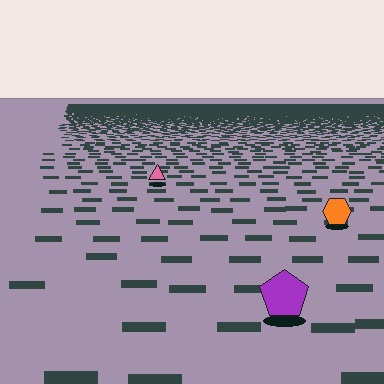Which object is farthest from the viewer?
The pink triangle is farthest from the viewer. It appears smaller and the ground texture around it is denser.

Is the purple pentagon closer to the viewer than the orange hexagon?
Yes. The purple pentagon is closer — you can tell from the texture gradient: the ground texture is coarser near it.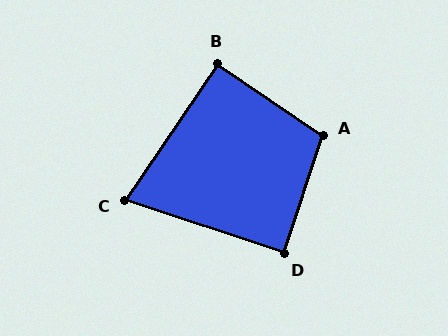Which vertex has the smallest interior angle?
C, at approximately 74 degrees.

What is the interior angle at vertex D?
Approximately 90 degrees (approximately right).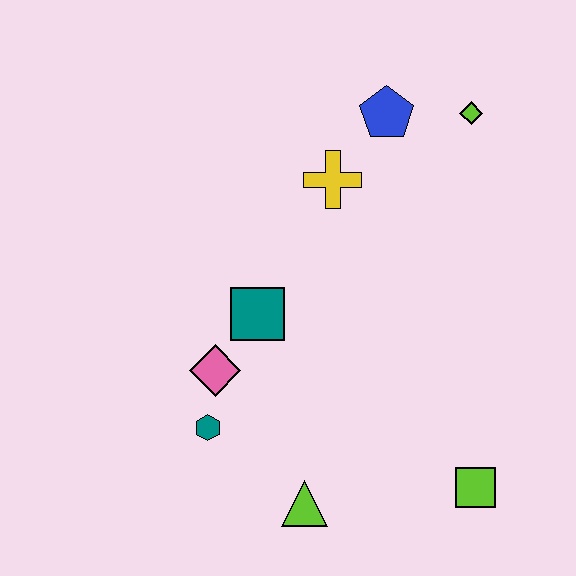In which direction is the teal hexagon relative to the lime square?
The teal hexagon is to the left of the lime square.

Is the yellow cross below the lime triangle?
No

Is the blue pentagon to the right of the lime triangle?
Yes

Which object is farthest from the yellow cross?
The lime square is farthest from the yellow cross.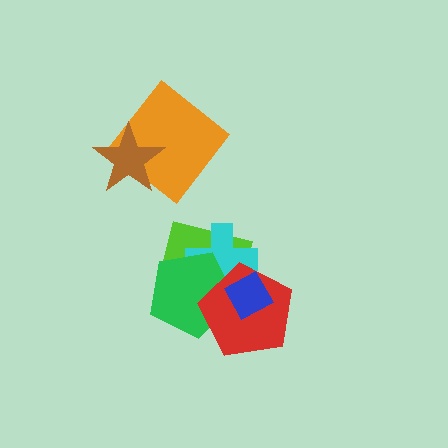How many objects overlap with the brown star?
1 object overlaps with the brown star.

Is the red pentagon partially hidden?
Yes, it is partially covered by another shape.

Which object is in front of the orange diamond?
The brown star is in front of the orange diamond.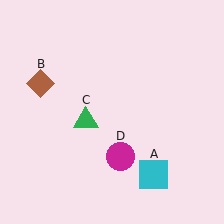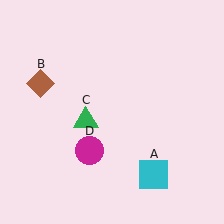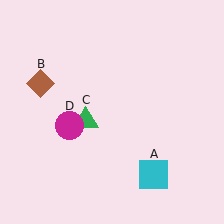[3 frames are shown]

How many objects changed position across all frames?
1 object changed position: magenta circle (object D).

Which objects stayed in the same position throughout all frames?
Cyan square (object A) and brown diamond (object B) and green triangle (object C) remained stationary.